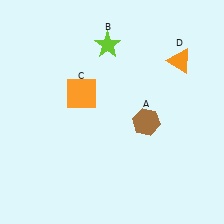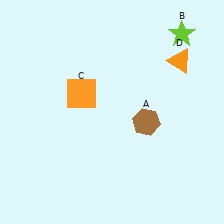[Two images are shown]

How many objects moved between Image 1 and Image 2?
1 object moved between the two images.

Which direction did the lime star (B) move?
The lime star (B) moved right.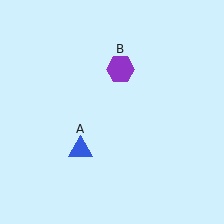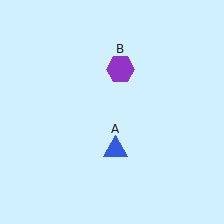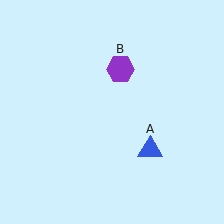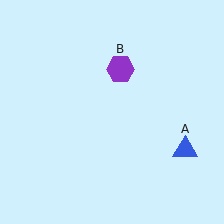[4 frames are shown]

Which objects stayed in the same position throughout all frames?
Purple hexagon (object B) remained stationary.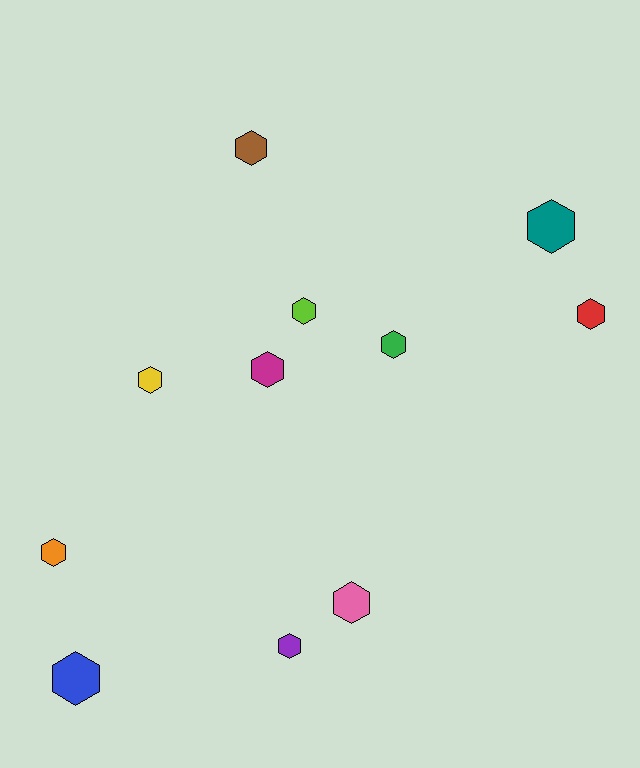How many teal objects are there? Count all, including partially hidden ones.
There is 1 teal object.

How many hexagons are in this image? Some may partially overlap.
There are 11 hexagons.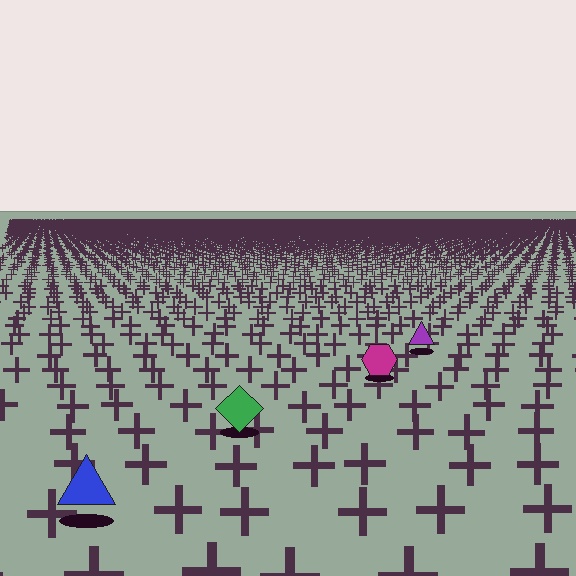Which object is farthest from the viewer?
The purple triangle is farthest from the viewer. It appears smaller and the ground texture around it is denser.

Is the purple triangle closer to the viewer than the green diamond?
No. The green diamond is closer — you can tell from the texture gradient: the ground texture is coarser near it.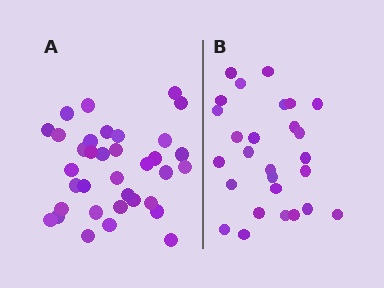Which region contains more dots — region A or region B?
Region A (the left region) has more dots.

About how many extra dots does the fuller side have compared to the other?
Region A has roughly 8 or so more dots than region B.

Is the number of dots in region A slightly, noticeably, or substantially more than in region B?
Region A has noticeably more, but not dramatically so. The ratio is roughly 1.3 to 1.